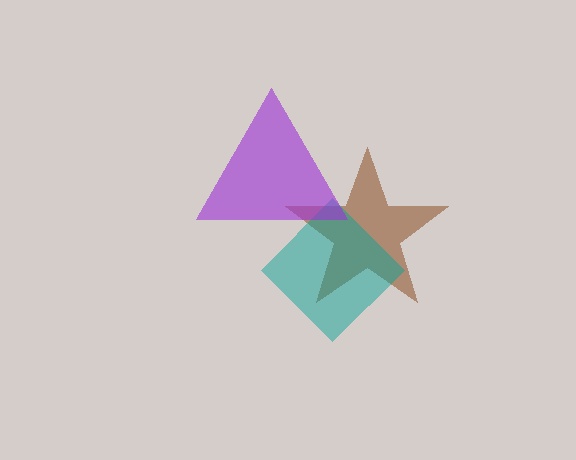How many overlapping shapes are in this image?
There are 3 overlapping shapes in the image.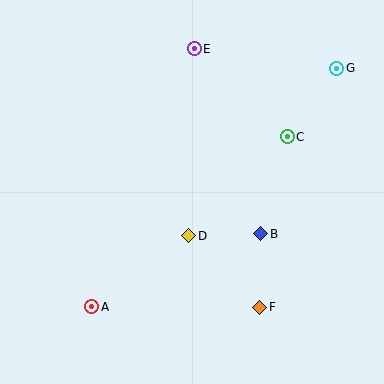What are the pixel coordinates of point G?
Point G is at (337, 68).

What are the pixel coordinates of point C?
Point C is at (287, 137).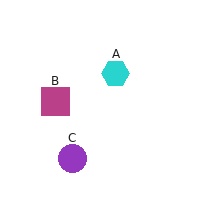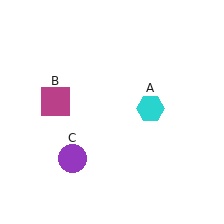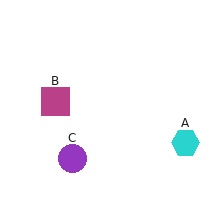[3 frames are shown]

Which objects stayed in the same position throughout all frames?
Magenta square (object B) and purple circle (object C) remained stationary.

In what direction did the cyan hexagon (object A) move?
The cyan hexagon (object A) moved down and to the right.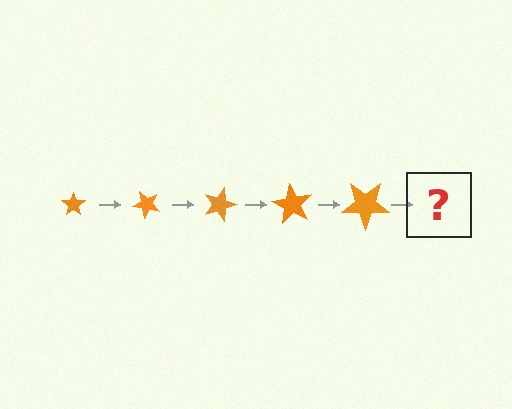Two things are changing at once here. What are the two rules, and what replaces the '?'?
The two rules are that the star grows larger each step and it rotates 45 degrees each step. The '?' should be a star, larger than the previous one and rotated 225 degrees from the start.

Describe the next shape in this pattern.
It should be a star, larger than the previous one and rotated 225 degrees from the start.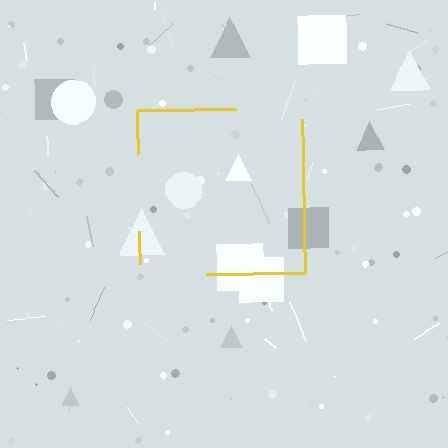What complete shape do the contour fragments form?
The contour fragments form a square.